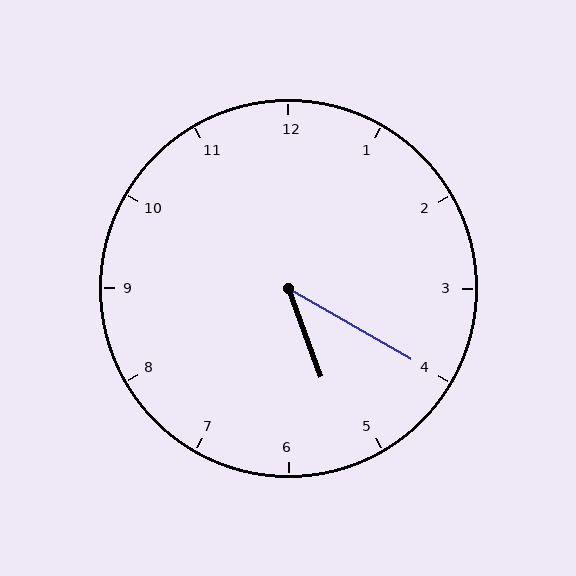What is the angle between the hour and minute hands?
Approximately 40 degrees.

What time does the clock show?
5:20.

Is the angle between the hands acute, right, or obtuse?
It is acute.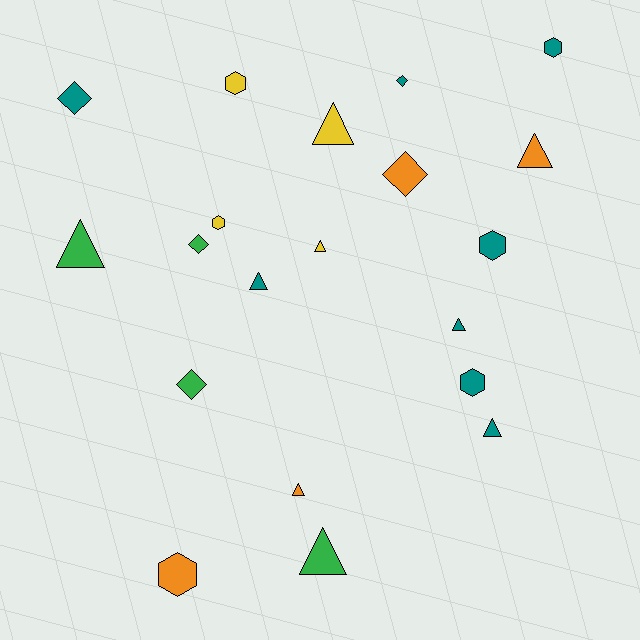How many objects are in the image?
There are 20 objects.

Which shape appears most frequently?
Triangle, with 9 objects.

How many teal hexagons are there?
There are 3 teal hexagons.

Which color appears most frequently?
Teal, with 8 objects.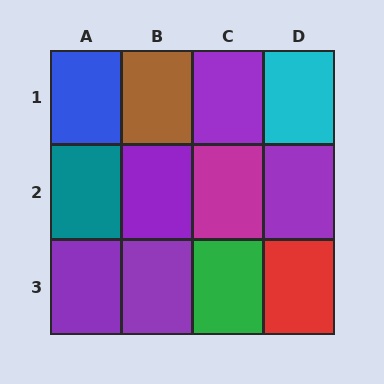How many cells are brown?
1 cell is brown.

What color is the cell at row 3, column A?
Purple.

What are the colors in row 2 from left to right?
Teal, purple, magenta, purple.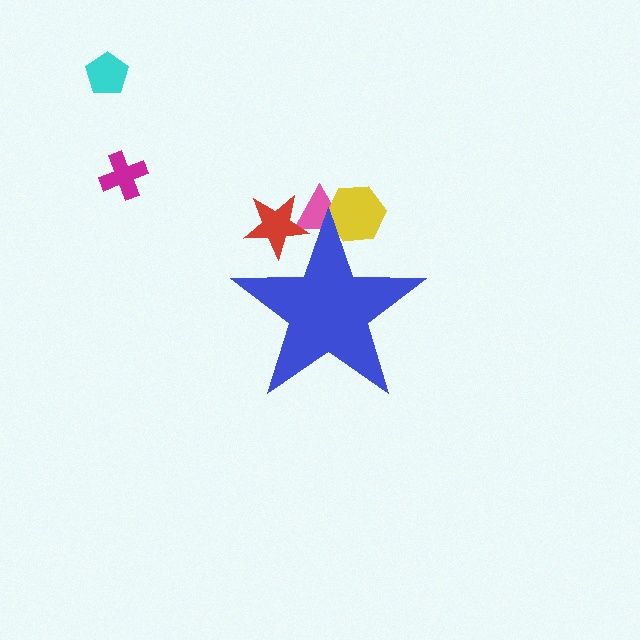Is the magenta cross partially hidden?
No, the magenta cross is fully visible.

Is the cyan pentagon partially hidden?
No, the cyan pentagon is fully visible.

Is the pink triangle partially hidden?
Yes, the pink triangle is partially hidden behind the blue star.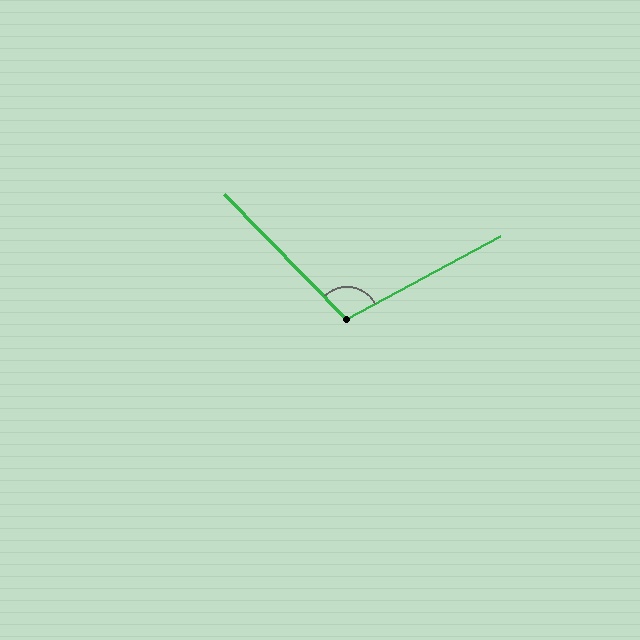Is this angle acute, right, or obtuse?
It is obtuse.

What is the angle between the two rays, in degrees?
Approximately 106 degrees.